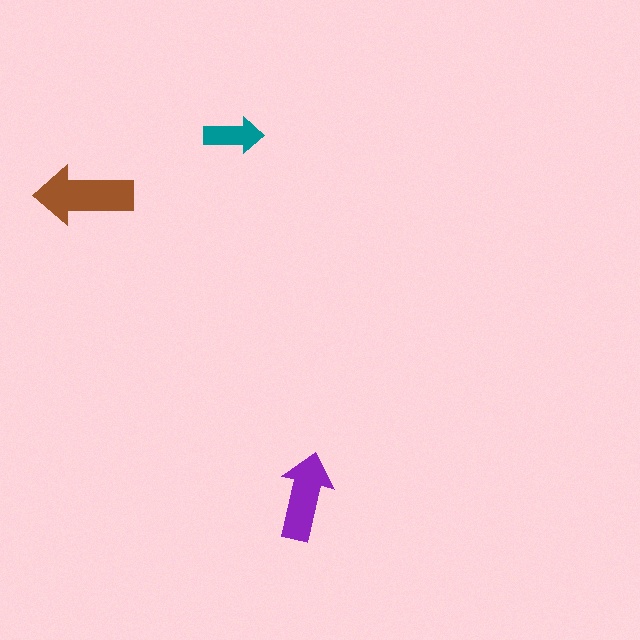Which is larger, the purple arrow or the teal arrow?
The purple one.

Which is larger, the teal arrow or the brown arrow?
The brown one.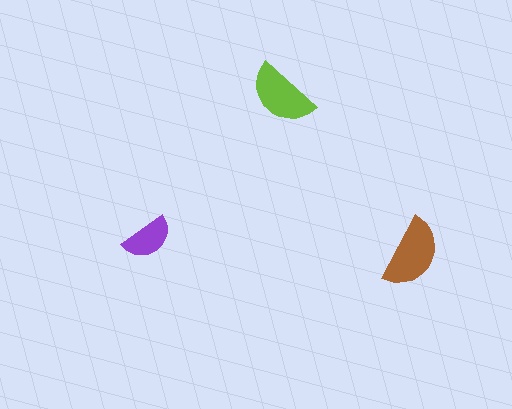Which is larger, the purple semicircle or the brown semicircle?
The brown one.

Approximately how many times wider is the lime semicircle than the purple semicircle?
About 1.5 times wider.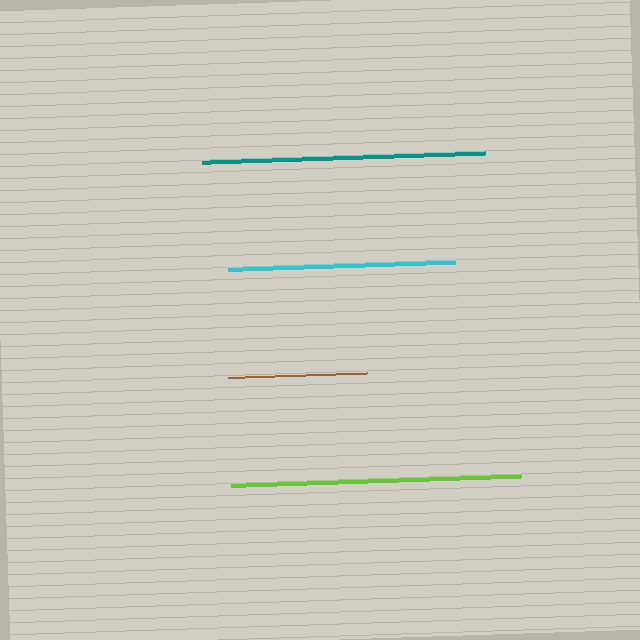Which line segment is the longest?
The lime line is the longest at approximately 290 pixels.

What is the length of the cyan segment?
The cyan segment is approximately 226 pixels long.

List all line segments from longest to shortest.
From longest to shortest: lime, teal, cyan, brown.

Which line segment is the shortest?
The brown line is the shortest at approximately 139 pixels.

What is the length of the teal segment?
The teal segment is approximately 284 pixels long.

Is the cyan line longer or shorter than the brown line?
The cyan line is longer than the brown line.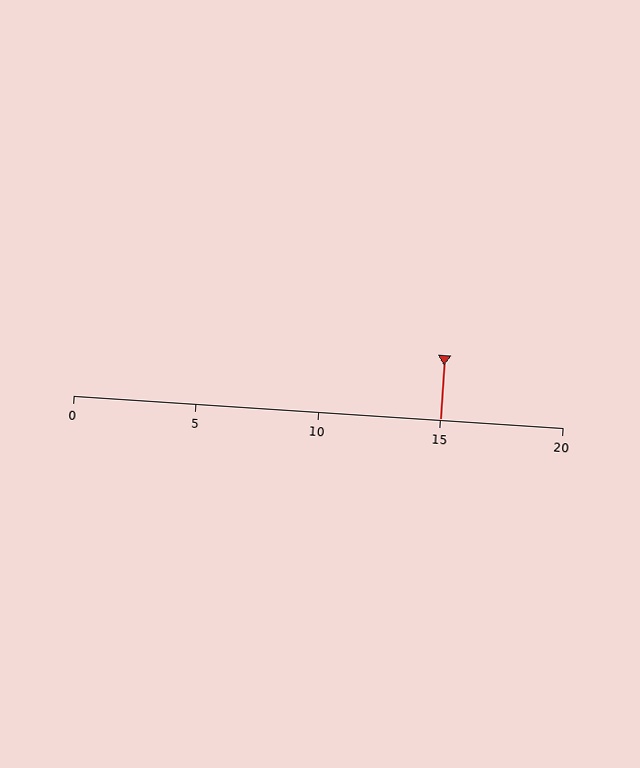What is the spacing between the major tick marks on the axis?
The major ticks are spaced 5 apart.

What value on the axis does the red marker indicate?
The marker indicates approximately 15.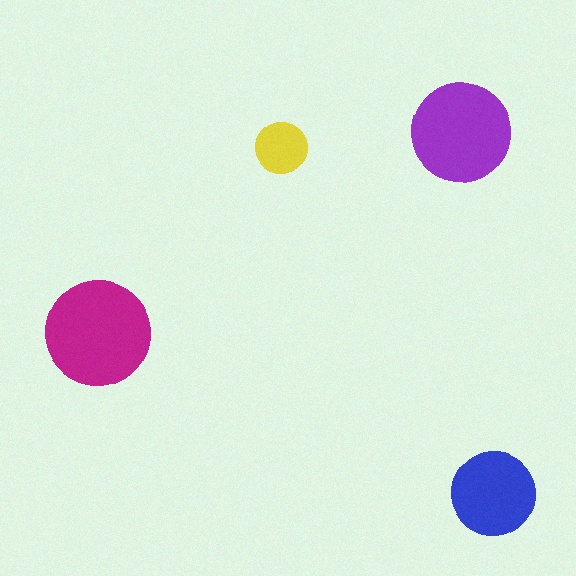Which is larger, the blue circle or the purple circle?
The purple one.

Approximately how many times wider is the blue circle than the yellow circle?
About 1.5 times wider.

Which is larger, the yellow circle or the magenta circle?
The magenta one.